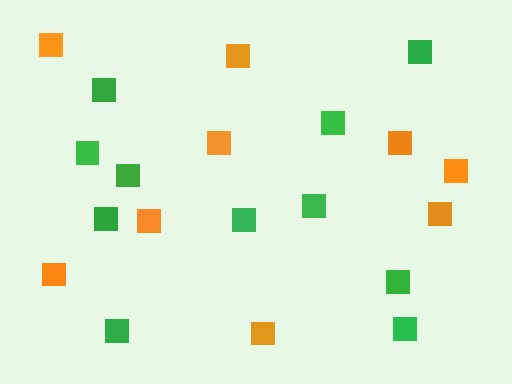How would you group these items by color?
There are 2 groups: one group of green squares (11) and one group of orange squares (9).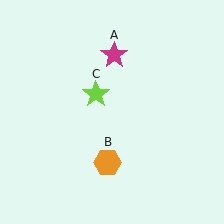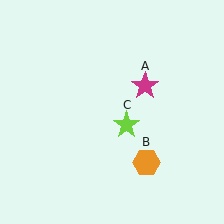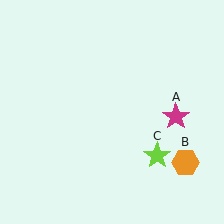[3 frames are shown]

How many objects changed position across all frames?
3 objects changed position: magenta star (object A), orange hexagon (object B), lime star (object C).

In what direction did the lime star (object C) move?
The lime star (object C) moved down and to the right.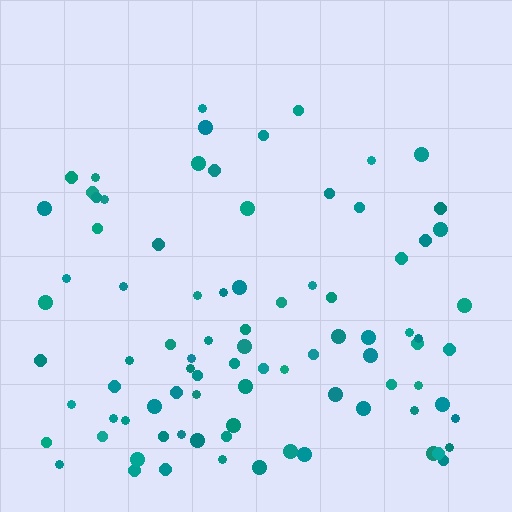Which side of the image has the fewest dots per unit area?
The top.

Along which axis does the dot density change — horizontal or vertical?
Vertical.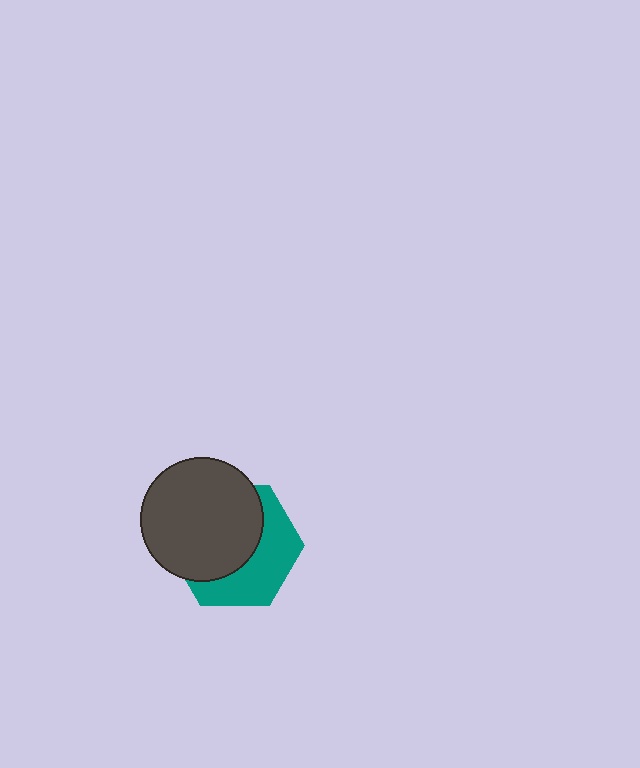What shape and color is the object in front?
The object in front is a dark gray circle.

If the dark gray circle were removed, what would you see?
You would see the complete teal hexagon.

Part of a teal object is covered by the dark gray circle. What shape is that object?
It is a hexagon.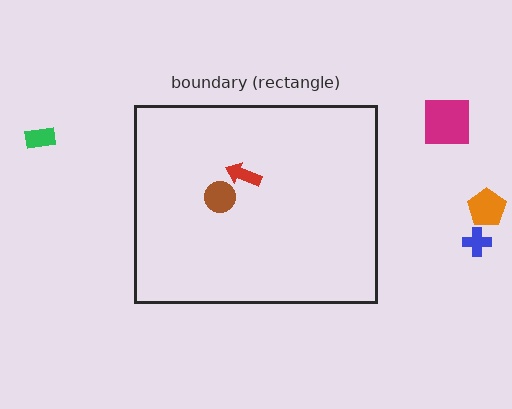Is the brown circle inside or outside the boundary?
Inside.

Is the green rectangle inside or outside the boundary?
Outside.